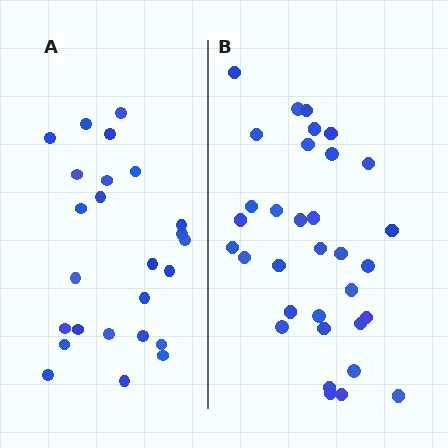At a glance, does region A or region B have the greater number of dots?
Region B (the right region) has more dots.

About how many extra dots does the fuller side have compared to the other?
Region B has roughly 8 or so more dots than region A.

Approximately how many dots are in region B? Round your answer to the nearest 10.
About 30 dots. (The exact count is 33, which rounds to 30.)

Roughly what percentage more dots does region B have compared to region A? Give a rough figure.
About 30% more.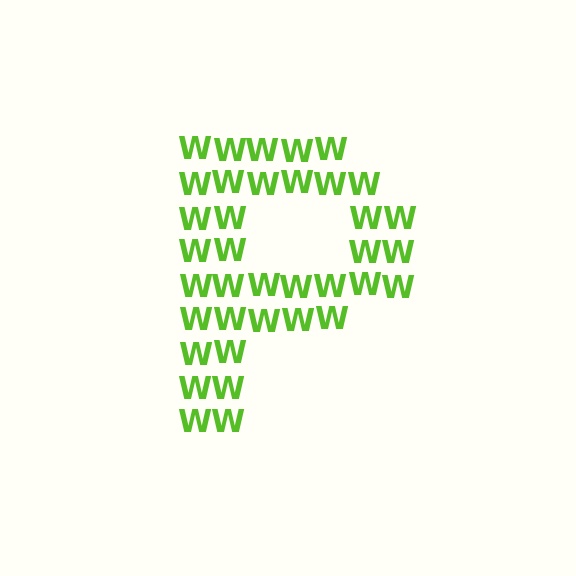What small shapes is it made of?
It is made of small letter W's.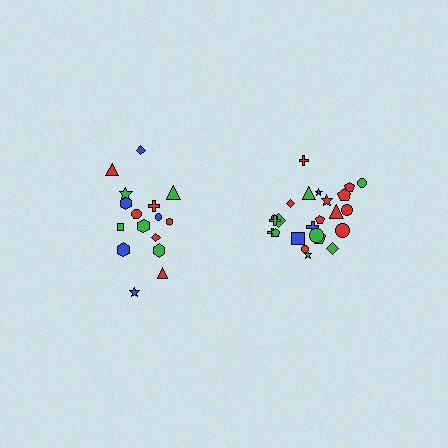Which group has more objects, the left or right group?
The right group.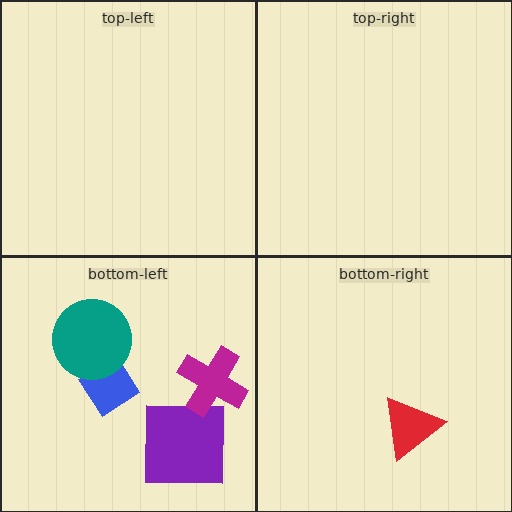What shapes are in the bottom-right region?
The red triangle.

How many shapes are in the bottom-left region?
4.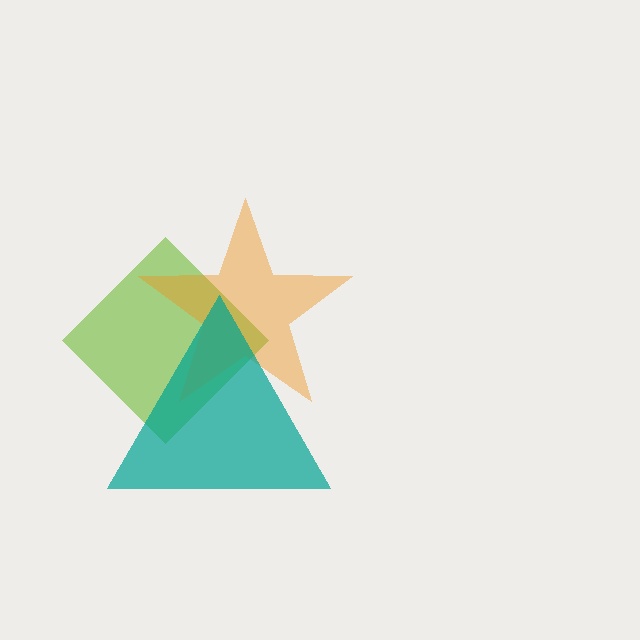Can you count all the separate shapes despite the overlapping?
Yes, there are 3 separate shapes.